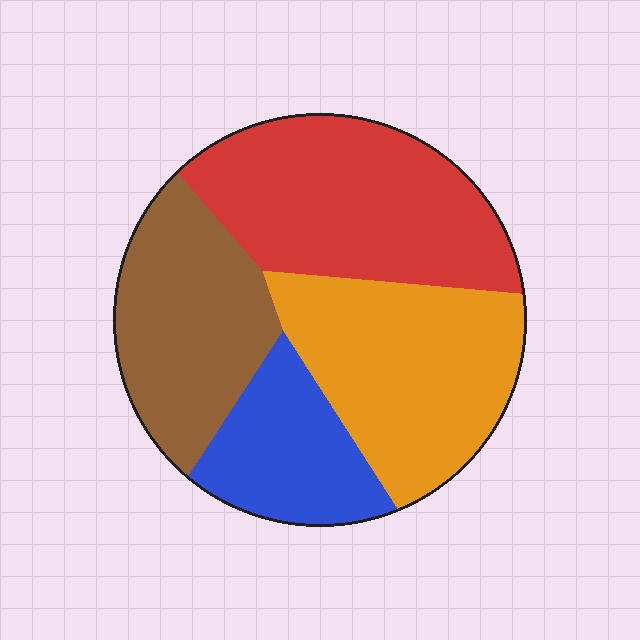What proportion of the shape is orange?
Orange takes up about one quarter (1/4) of the shape.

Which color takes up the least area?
Blue, at roughly 15%.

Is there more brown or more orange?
Orange.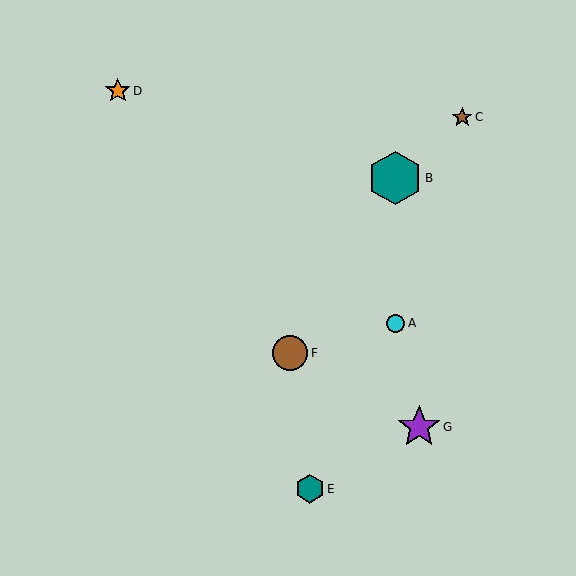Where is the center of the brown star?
The center of the brown star is at (462, 117).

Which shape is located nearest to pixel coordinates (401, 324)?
The cyan circle (labeled A) at (396, 323) is nearest to that location.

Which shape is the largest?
The teal hexagon (labeled B) is the largest.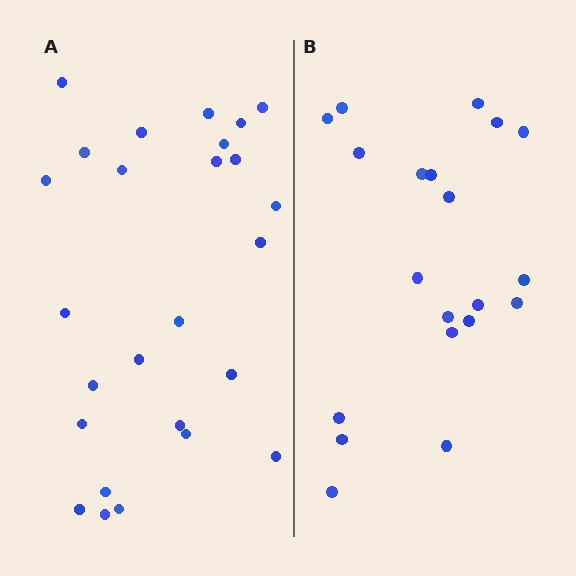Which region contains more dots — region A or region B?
Region A (the left region) has more dots.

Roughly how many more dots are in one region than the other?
Region A has about 6 more dots than region B.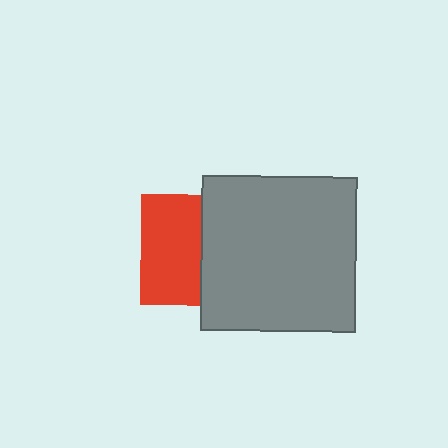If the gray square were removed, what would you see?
You would see the complete red square.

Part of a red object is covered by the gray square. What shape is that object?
It is a square.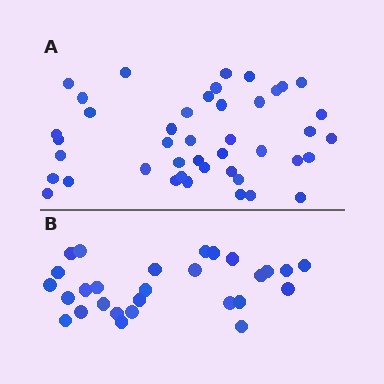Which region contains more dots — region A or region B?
Region A (the top region) has more dots.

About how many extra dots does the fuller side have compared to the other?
Region A has approximately 15 more dots than region B.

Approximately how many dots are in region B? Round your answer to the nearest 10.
About 30 dots. (The exact count is 28, which rounds to 30.)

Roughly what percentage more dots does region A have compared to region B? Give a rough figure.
About 55% more.